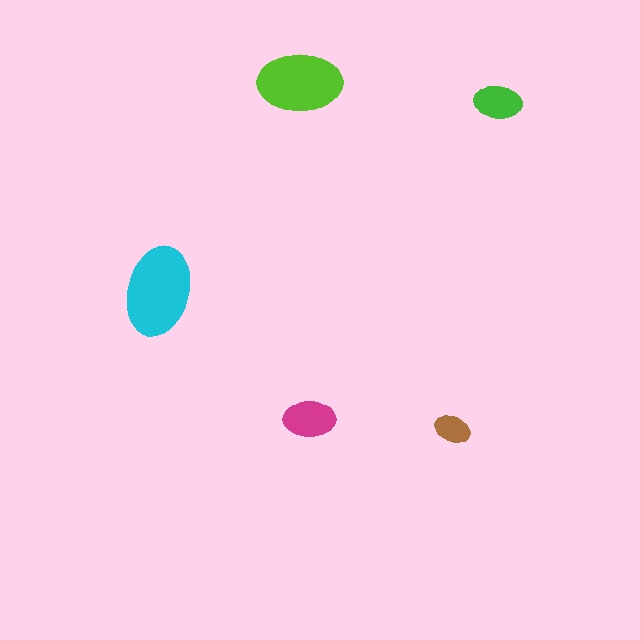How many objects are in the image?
There are 5 objects in the image.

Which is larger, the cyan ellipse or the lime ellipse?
The cyan one.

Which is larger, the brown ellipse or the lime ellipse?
The lime one.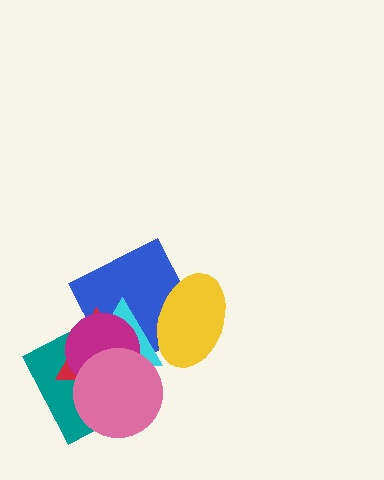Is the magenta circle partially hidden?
Yes, it is partially covered by another shape.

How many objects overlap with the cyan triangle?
6 objects overlap with the cyan triangle.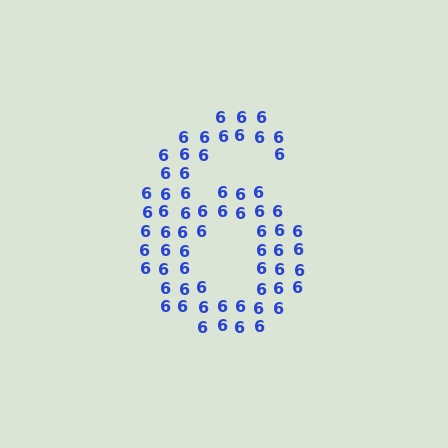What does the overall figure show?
The overall figure shows the digit 6.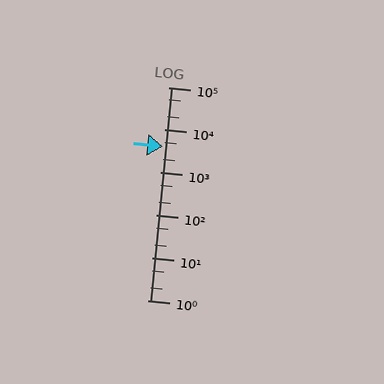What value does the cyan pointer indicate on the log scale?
The pointer indicates approximately 4000.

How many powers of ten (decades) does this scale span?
The scale spans 5 decades, from 1 to 100000.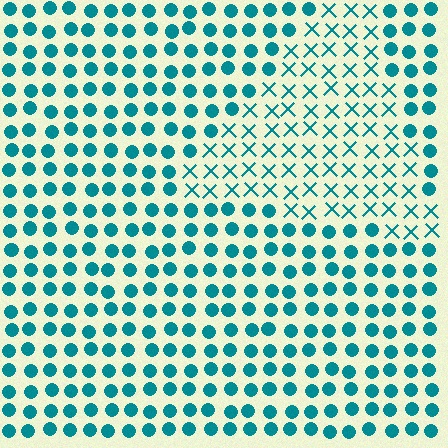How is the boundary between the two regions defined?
The boundary is defined by a change in element shape: X marks inside vs. circles outside. All elements share the same color and spacing.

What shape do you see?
I see a triangle.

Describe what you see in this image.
The image is filled with small teal elements arranged in a uniform grid. A triangle-shaped region contains X marks, while the surrounding area contains circles. The boundary is defined purely by the change in element shape.